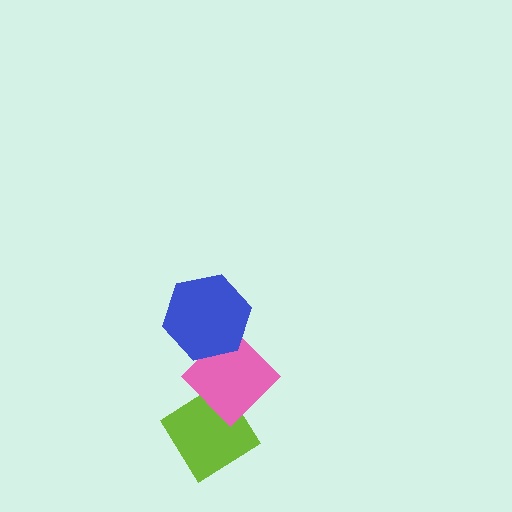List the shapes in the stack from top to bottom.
From top to bottom: the blue hexagon, the pink diamond, the lime diamond.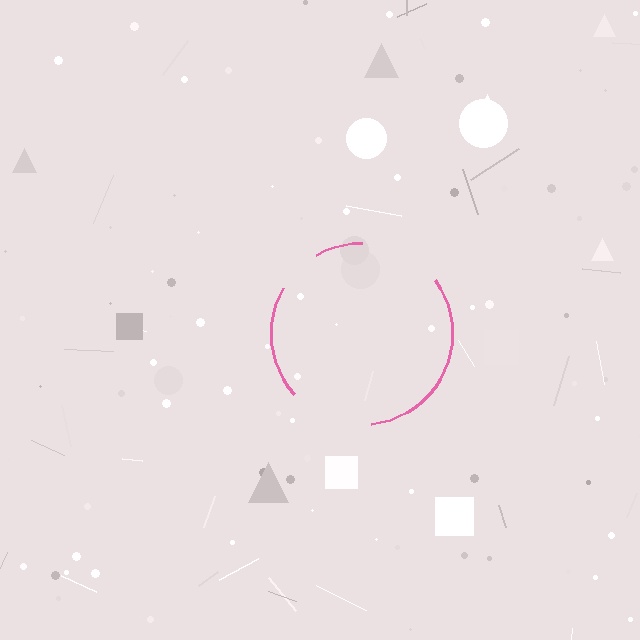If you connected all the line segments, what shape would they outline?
They would outline a circle.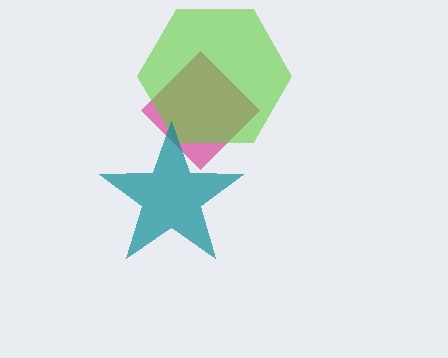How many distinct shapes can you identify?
There are 3 distinct shapes: a magenta diamond, a lime hexagon, a teal star.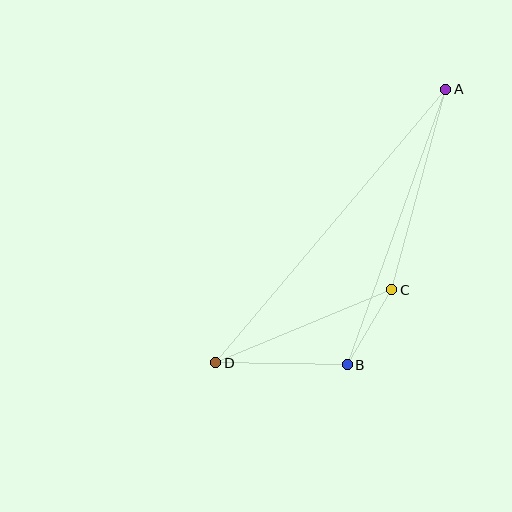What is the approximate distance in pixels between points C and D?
The distance between C and D is approximately 190 pixels.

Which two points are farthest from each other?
Points A and D are farthest from each other.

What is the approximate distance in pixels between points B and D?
The distance between B and D is approximately 132 pixels.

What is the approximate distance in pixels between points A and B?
The distance between A and B is approximately 293 pixels.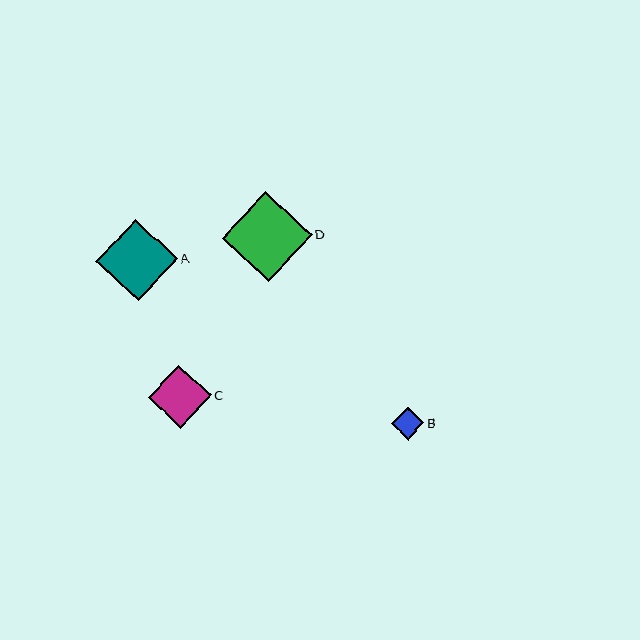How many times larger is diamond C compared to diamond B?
Diamond C is approximately 2.0 times the size of diamond B.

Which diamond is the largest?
Diamond D is the largest with a size of approximately 90 pixels.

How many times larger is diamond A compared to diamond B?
Diamond A is approximately 2.6 times the size of diamond B.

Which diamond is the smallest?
Diamond B is the smallest with a size of approximately 32 pixels.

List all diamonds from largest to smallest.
From largest to smallest: D, A, C, B.